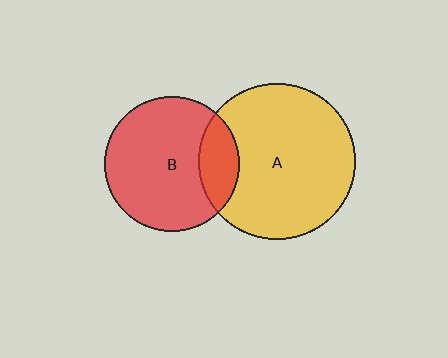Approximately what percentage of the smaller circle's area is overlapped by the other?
Approximately 20%.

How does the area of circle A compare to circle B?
Approximately 1.3 times.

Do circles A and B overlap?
Yes.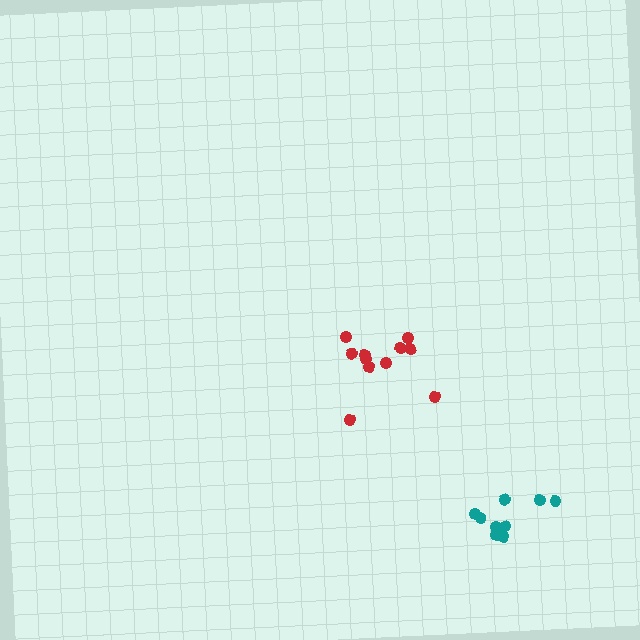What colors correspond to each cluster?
The clusters are colored: red, teal.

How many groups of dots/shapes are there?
There are 2 groups.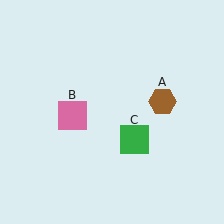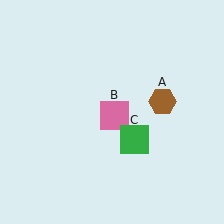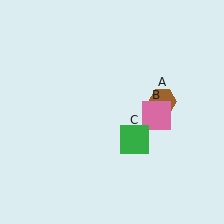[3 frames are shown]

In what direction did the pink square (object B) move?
The pink square (object B) moved right.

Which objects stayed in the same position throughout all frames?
Brown hexagon (object A) and green square (object C) remained stationary.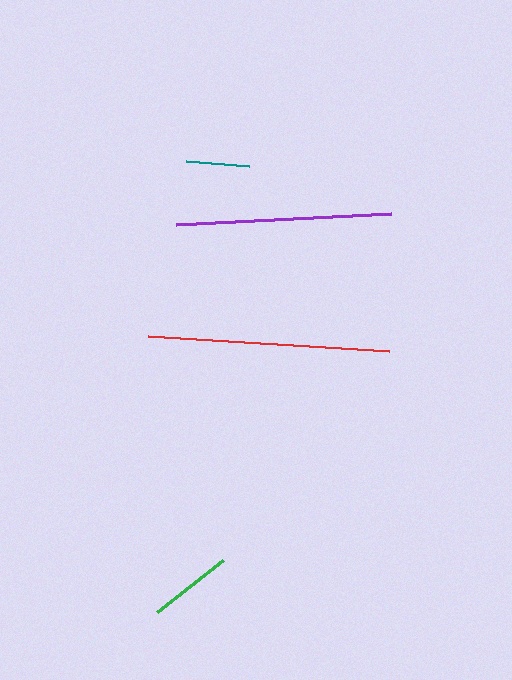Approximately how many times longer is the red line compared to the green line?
The red line is approximately 2.9 times the length of the green line.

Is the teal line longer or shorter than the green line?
The green line is longer than the teal line.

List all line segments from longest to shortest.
From longest to shortest: red, purple, green, teal.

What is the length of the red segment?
The red segment is approximately 242 pixels long.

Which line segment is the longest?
The red line is the longest at approximately 242 pixels.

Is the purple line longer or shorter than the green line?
The purple line is longer than the green line.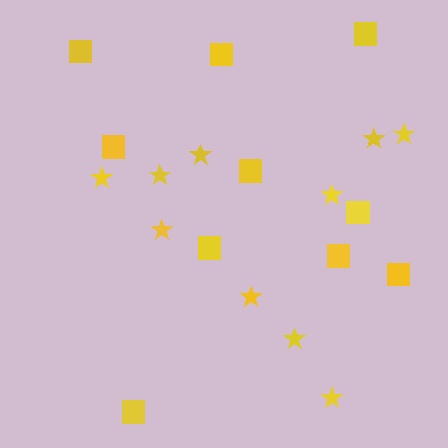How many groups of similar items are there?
There are 2 groups: one group of squares (10) and one group of stars (10).